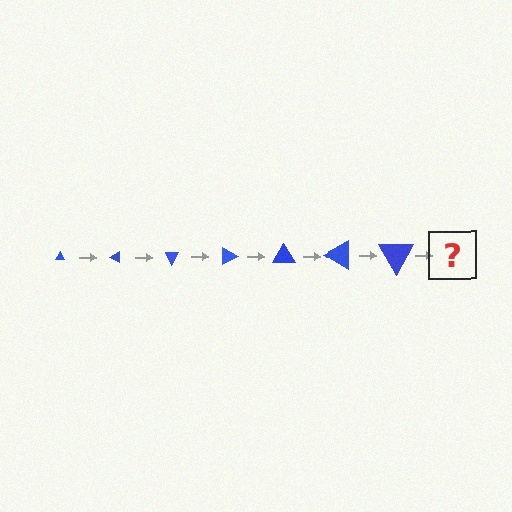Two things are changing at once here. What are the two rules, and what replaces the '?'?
The two rules are that the triangle grows larger each step and it rotates 30 degrees each step. The '?' should be a triangle, larger than the previous one and rotated 210 degrees from the start.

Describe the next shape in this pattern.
It should be a triangle, larger than the previous one and rotated 210 degrees from the start.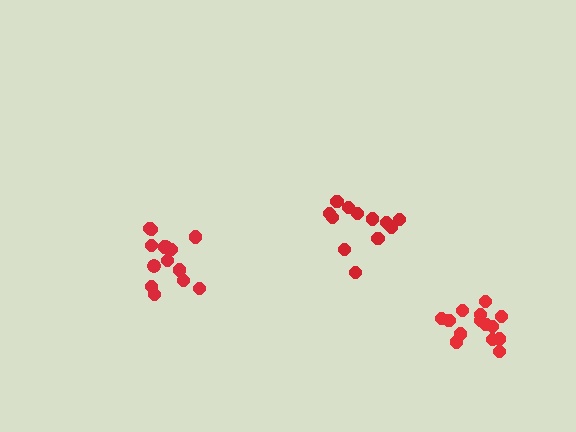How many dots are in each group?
Group 1: 12 dots, Group 2: 14 dots, Group 3: 14 dots (40 total).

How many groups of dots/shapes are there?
There are 3 groups.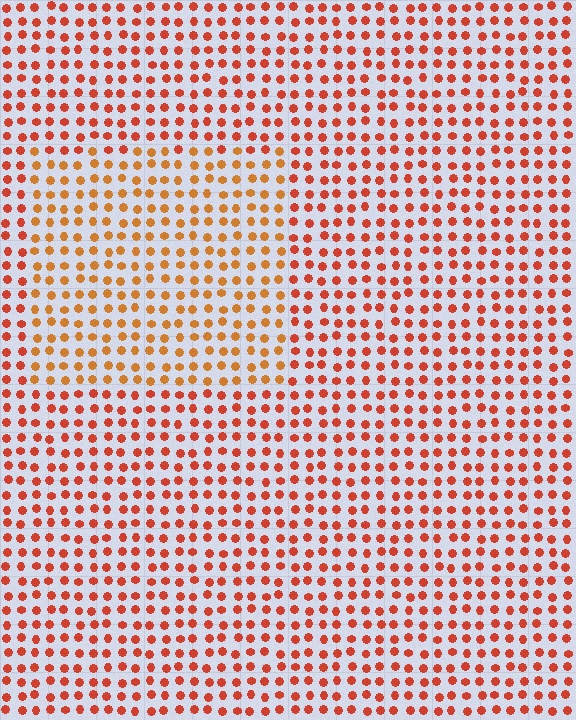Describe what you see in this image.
The image is filled with small red elements in a uniform arrangement. A rectangle-shaped region is visible where the elements are tinted to a slightly different hue, forming a subtle color boundary.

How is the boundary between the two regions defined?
The boundary is defined purely by a slight shift in hue (about 23 degrees). Spacing, size, and orientation are identical on both sides.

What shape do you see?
I see a rectangle.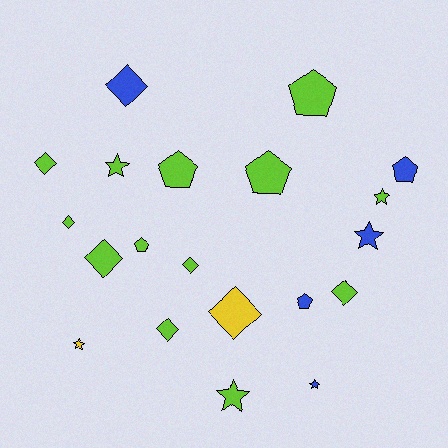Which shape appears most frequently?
Diamond, with 8 objects.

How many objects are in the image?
There are 20 objects.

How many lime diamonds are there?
There are 6 lime diamonds.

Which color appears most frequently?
Lime, with 13 objects.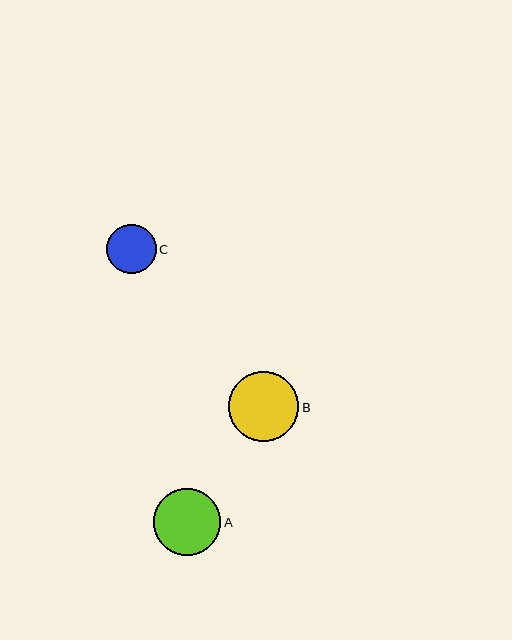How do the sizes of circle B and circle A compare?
Circle B and circle A are approximately the same size.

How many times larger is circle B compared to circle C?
Circle B is approximately 1.4 times the size of circle C.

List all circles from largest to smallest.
From largest to smallest: B, A, C.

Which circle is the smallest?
Circle C is the smallest with a size of approximately 50 pixels.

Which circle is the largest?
Circle B is the largest with a size of approximately 70 pixels.